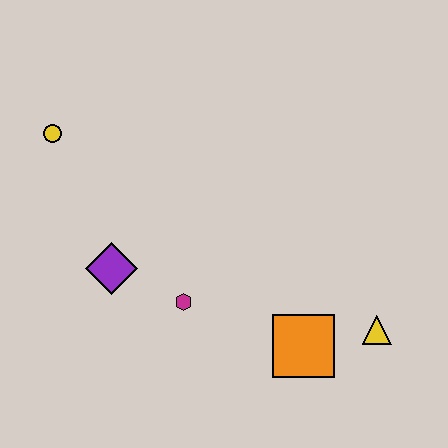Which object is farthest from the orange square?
The yellow circle is farthest from the orange square.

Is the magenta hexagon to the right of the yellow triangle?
No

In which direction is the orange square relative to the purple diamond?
The orange square is to the right of the purple diamond.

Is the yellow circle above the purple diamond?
Yes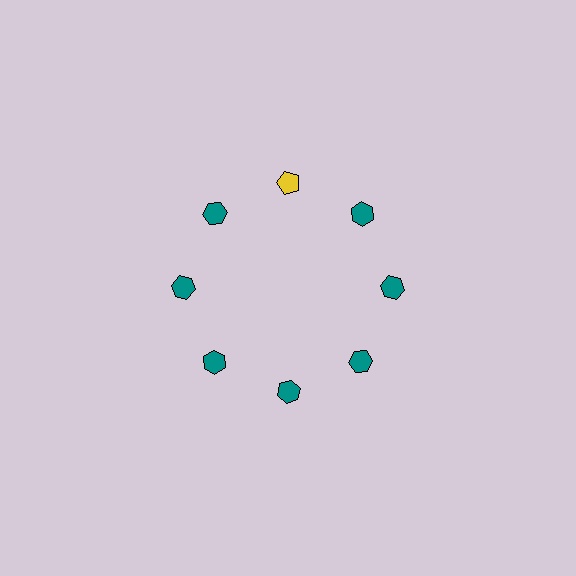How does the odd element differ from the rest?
It differs in both color (yellow instead of teal) and shape (pentagon instead of hexagon).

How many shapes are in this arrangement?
There are 8 shapes arranged in a ring pattern.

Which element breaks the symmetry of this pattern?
The yellow pentagon at roughly the 12 o'clock position breaks the symmetry. All other shapes are teal hexagons.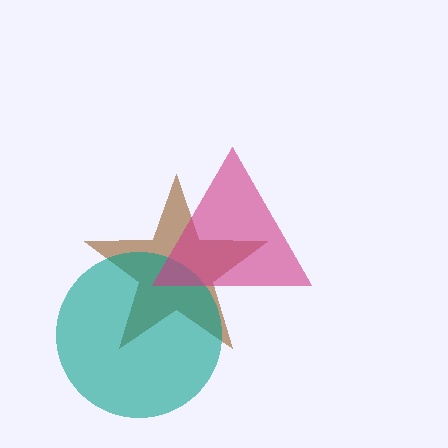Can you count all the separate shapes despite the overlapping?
Yes, there are 3 separate shapes.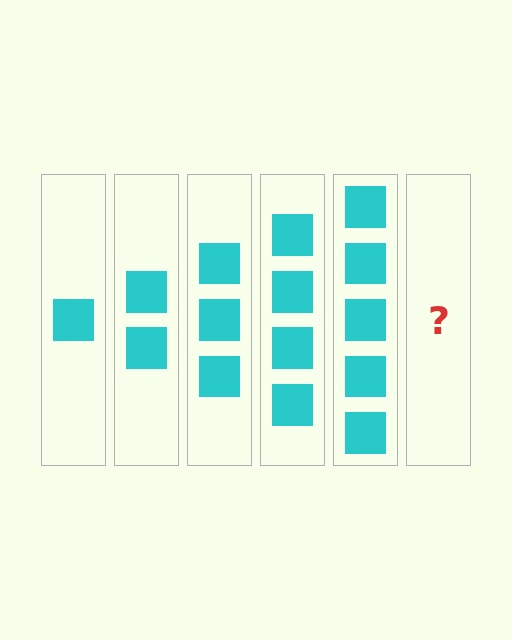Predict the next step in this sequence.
The next step is 6 squares.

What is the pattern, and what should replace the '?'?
The pattern is that each step adds one more square. The '?' should be 6 squares.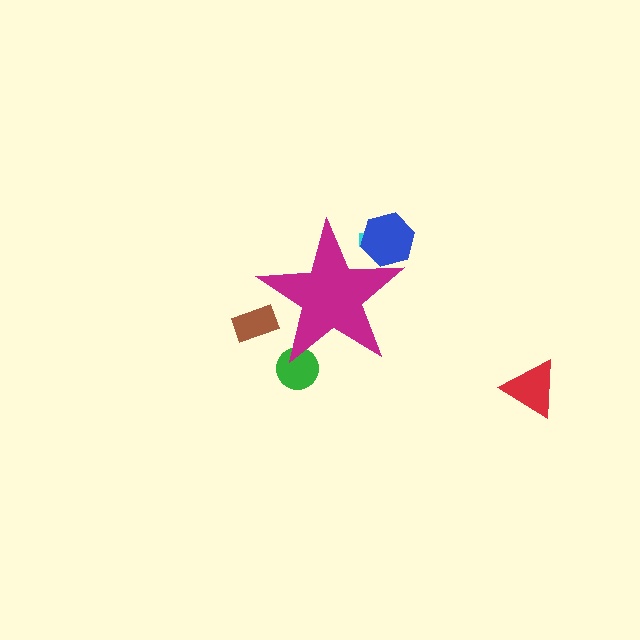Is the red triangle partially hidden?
No, the red triangle is fully visible.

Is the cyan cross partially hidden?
Yes, the cyan cross is partially hidden behind the magenta star.